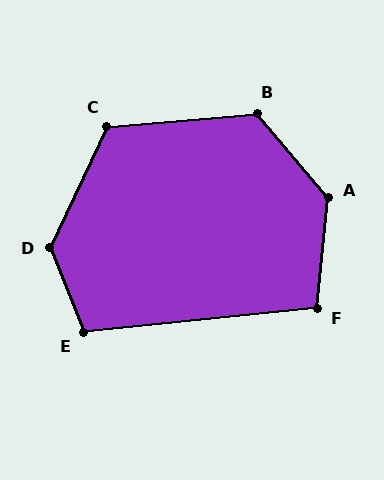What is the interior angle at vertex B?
Approximately 125 degrees (obtuse).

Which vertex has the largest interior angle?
A, at approximately 134 degrees.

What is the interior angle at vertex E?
Approximately 106 degrees (obtuse).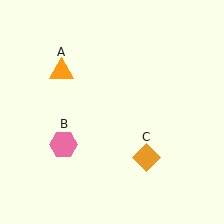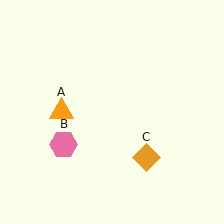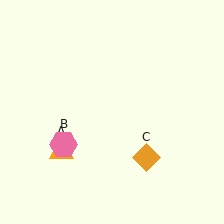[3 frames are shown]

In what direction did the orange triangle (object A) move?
The orange triangle (object A) moved down.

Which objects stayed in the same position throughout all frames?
Pink hexagon (object B) and orange diamond (object C) remained stationary.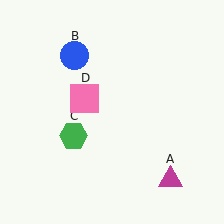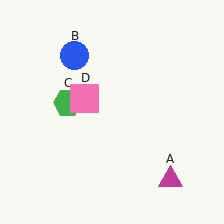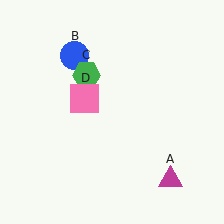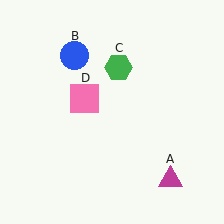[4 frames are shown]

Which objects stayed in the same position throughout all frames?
Magenta triangle (object A) and blue circle (object B) and pink square (object D) remained stationary.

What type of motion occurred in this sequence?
The green hexagon (object C) rotated clockwise around the center of the scene.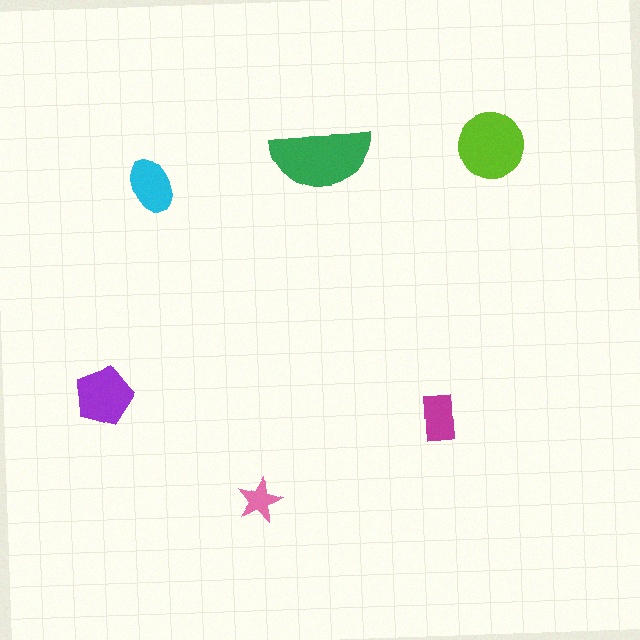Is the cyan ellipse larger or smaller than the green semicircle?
Smaller.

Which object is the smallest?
The pink star.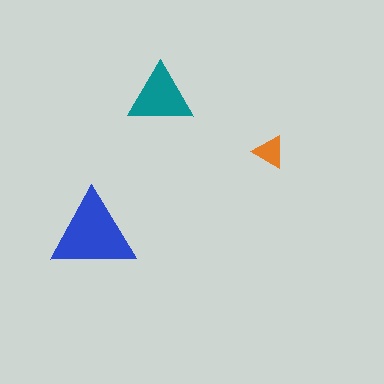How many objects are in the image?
There are 3 objects in the image.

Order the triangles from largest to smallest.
the blue one, the teal one, the orange one.